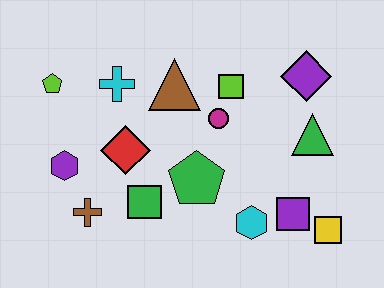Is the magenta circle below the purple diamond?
Yes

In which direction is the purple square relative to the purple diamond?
The purple square is below the purple diamond.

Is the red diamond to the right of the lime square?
No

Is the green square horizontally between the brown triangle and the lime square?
No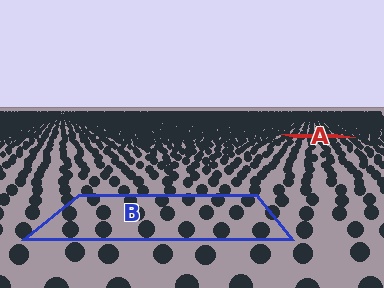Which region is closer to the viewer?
Region B is closer. The texture elements there are larger and more spread out.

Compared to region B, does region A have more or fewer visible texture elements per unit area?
Region A has more texture elements per unit area — they are packed more densely because it is farther away.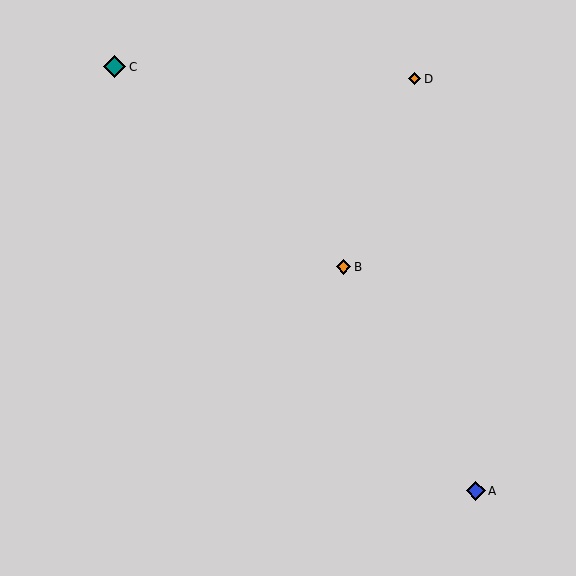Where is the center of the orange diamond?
The center of the orange diamond is at (344, 267).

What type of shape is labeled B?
Shape B is an orange diamond.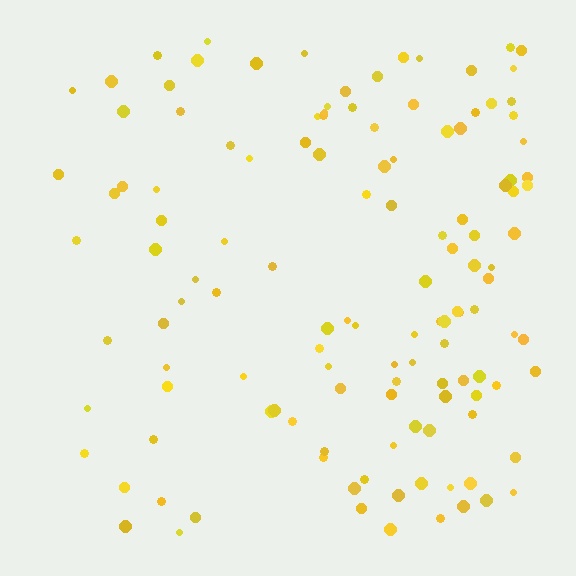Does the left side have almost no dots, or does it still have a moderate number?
Still a moderate number, just noticeably fewer than the right.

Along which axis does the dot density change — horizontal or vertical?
Horizontal.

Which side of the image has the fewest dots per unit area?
The left.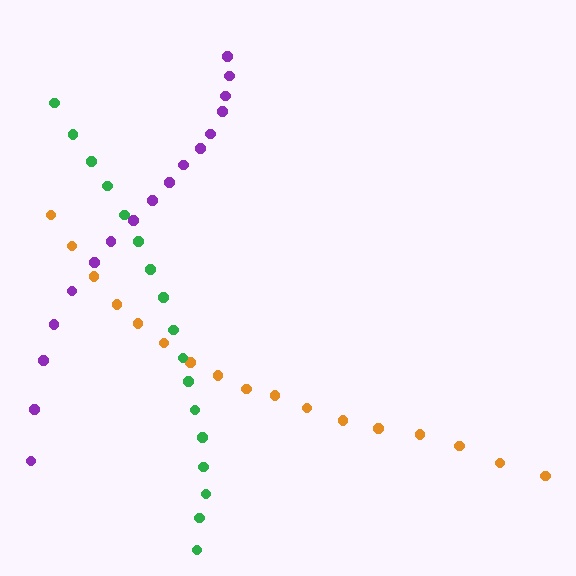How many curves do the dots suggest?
There are 3 distinct paths.